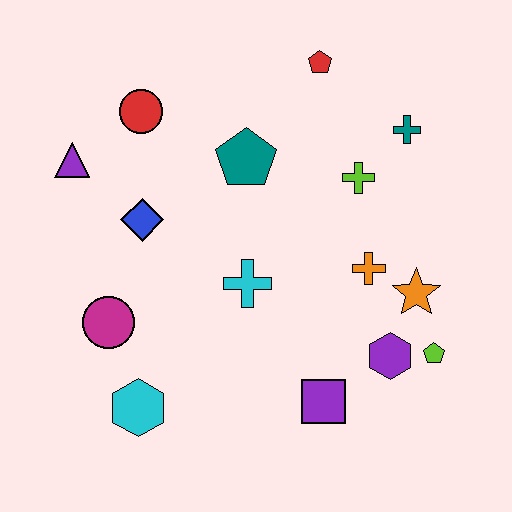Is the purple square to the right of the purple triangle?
Yes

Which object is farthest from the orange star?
The purple triangle is farthest from the orange star.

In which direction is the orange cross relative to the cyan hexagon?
The orange cross is to the right of the cyan hexagon.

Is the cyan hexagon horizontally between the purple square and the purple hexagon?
No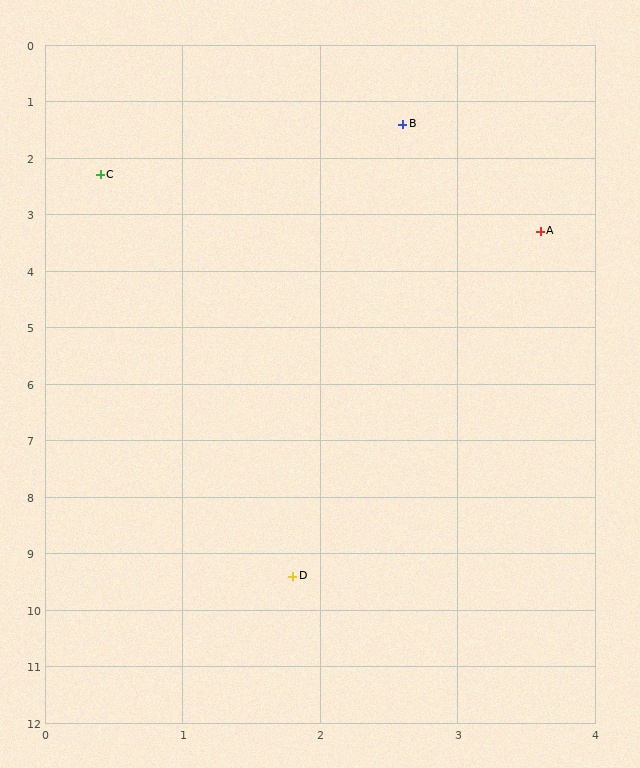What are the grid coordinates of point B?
Point B is at approximately (2.6, 1.4).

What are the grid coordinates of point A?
Point A is at approximately (3.6, 3.3).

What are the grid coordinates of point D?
Point D is at approximately (1.8, 9.4).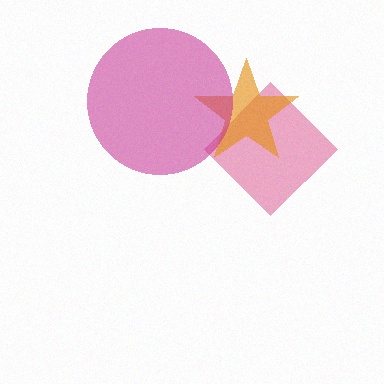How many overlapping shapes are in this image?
There are 3 overlapping shapes in the image.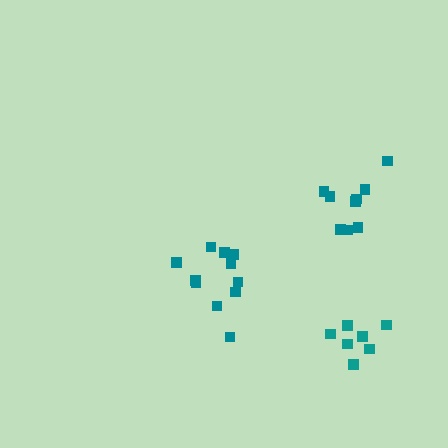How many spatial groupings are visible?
There are 3 spatial groupings.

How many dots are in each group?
Group 1: 11 dots, Group 2: 7 dots, Group 3: 9 dots (27 total).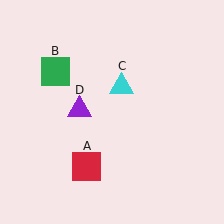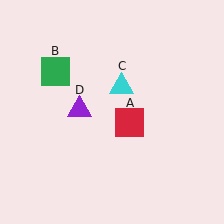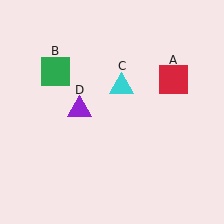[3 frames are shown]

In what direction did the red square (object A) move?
The red square (object A) moved up and to the right.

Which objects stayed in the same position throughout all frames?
Green square (object B) and cyan triangle (object C) and purple triangle (object D) remained stationary.